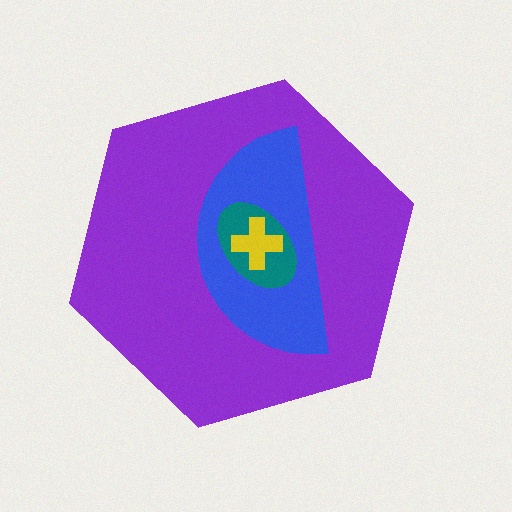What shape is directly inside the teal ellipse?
The yellow cross.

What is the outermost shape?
The purple hexagon.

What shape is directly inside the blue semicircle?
The teal ellipse.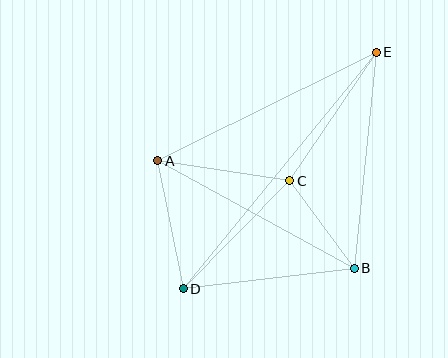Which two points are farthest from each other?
Points D and E are farthest from each other.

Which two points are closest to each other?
Points B and C are closest to each other.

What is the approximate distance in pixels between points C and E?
The distance between C and E is approximately 155 pixels.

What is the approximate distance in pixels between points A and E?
The distance between A and E is approximately 244 pixels.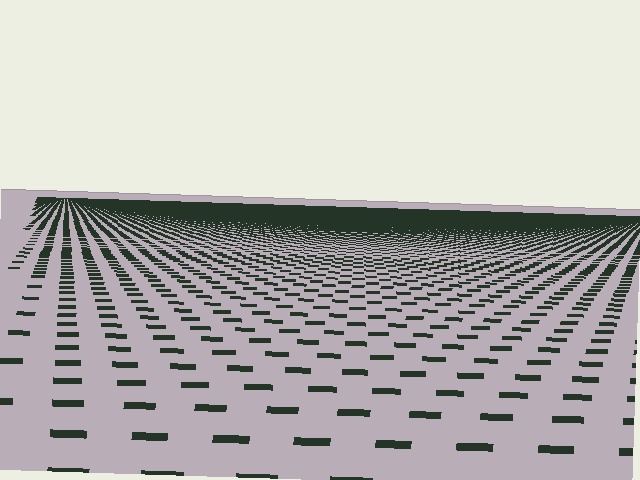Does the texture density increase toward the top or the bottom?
Density increases toward the top.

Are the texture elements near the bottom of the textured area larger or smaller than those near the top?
Larger. Near the bottom, elements are closer to the viewer and appear at a bigger on-screen size.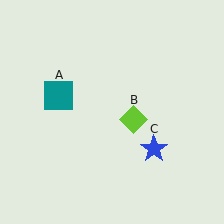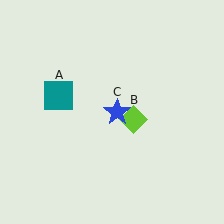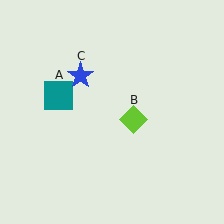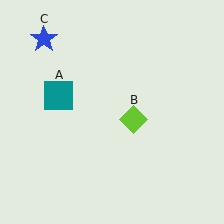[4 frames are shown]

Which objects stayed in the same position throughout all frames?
Teal square (object A) and lime diamond (object B) remained stationary.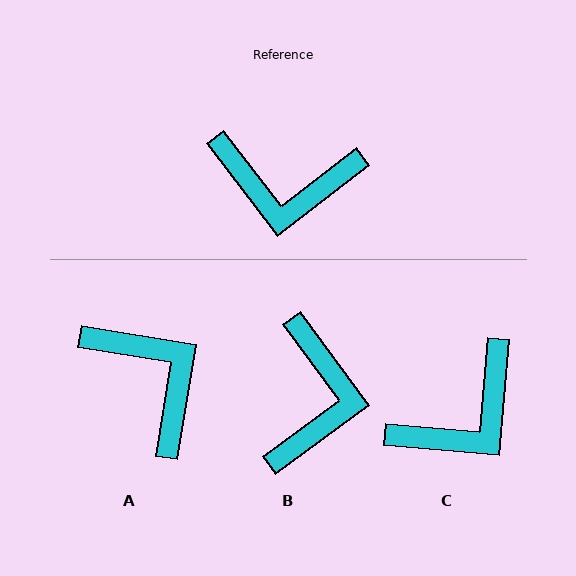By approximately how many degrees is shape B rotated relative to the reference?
Approximately 89 degrees counter-clockwise.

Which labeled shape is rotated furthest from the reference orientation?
A, about 133 degrees away.